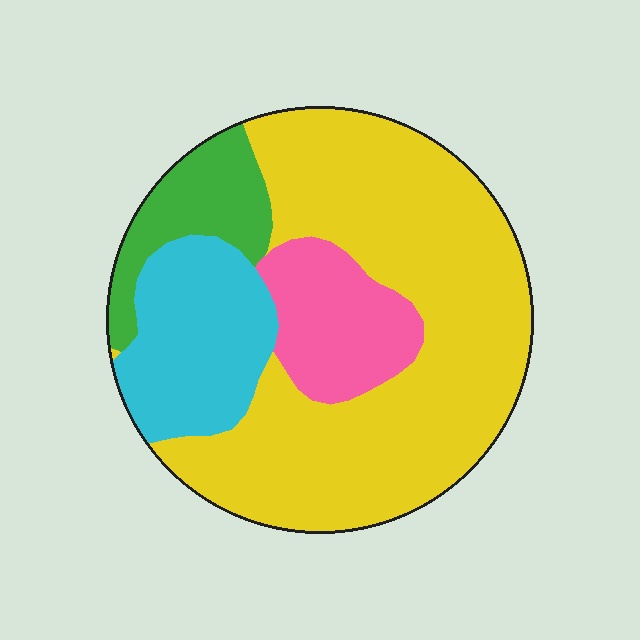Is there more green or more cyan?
Cyan.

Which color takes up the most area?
Yellow, at roughly 60%.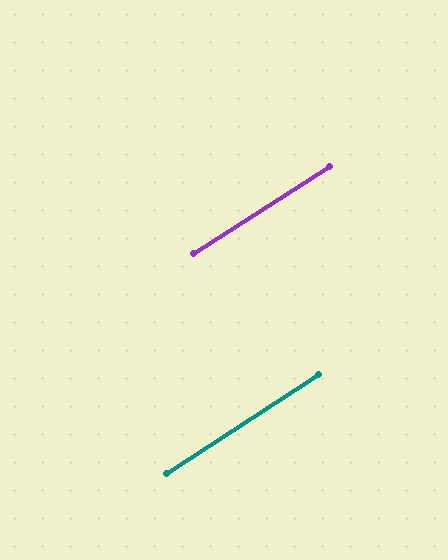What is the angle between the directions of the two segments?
Approximately 1 degree.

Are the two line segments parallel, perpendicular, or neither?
Parallel — their directions differ by only 0.5°.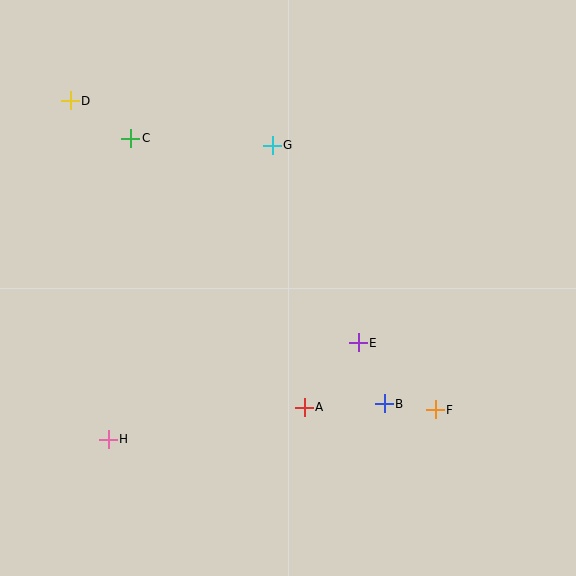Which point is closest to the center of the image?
Point E at (358, 343) is closest to the center.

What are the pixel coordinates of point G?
Point G is at (272, 145).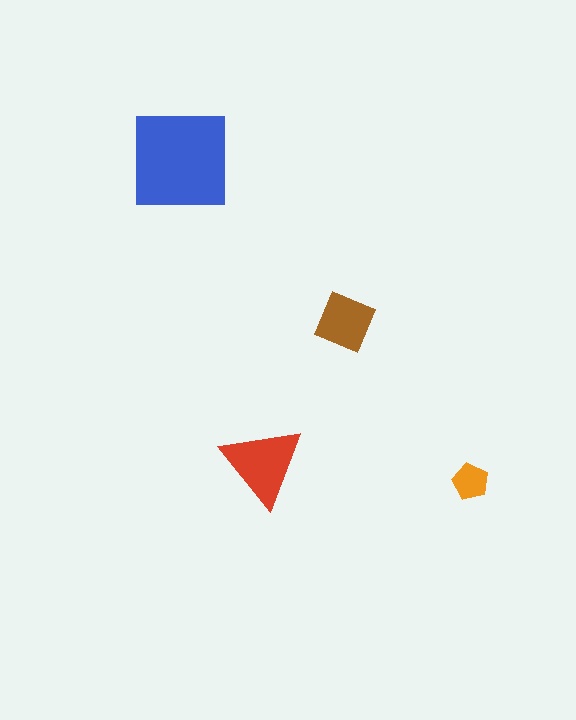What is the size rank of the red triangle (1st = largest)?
2nd.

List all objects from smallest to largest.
The orange pentagon, the brown diamond, the red triangle, the blue square.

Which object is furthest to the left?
The blue square is leftmost.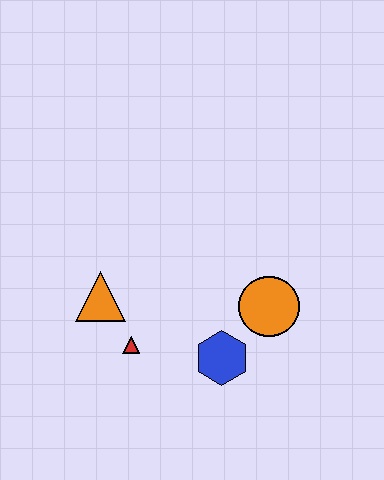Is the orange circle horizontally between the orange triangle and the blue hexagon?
No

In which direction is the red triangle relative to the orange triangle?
The red triangle is below the orange triangle.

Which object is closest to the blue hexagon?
The orange circle is closest to the blue hexagon.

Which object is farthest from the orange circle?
The orange triangle is farthest from the orange circle.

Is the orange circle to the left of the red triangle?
No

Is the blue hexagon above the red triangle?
No